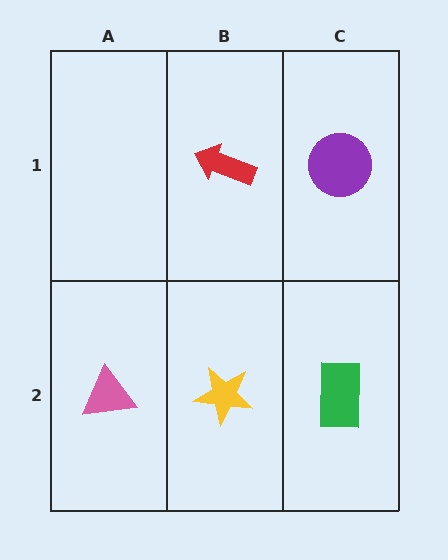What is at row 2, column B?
A yellow star.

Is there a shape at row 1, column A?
No, that cell is empty.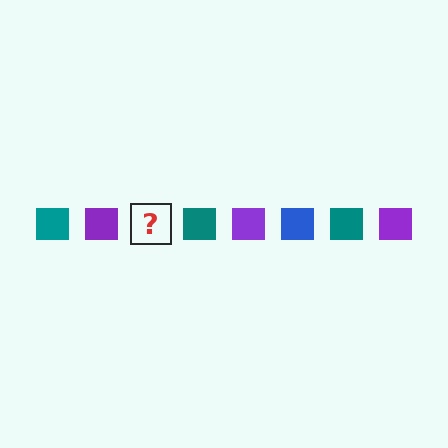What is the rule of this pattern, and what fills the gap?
The rule is that the pattern cycles through teal, purple, blue squares. The gap should be filled with a blue square.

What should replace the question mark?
The question mark should be replaced with a blue square.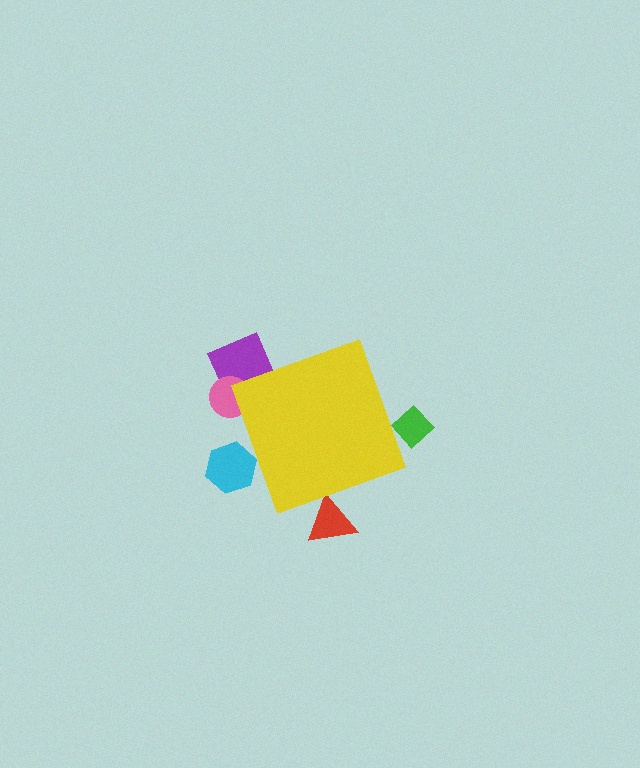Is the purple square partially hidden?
Yes, the purple square is partially hidden behind the yellow diamond.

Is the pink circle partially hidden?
Yes, the pink circle is partially hidden behind the yellow diamond.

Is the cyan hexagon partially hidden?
Yes, the cyan hexagon is partially hidden behind the yellow diamond.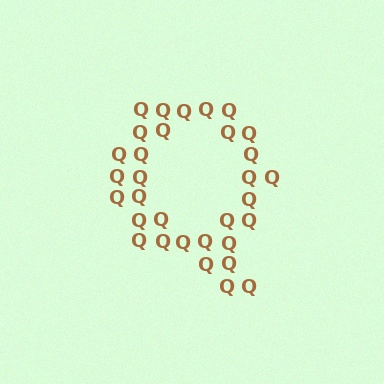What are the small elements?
The small elements are letter Q's.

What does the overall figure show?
The overall figure shows the letter Q.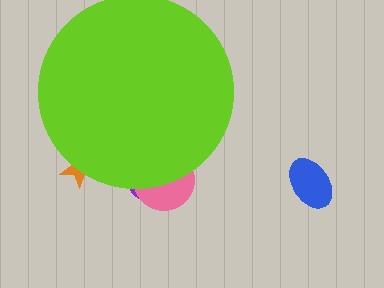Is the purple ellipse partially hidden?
Yes, the purple ellipse is partially hidden behind the lime circle.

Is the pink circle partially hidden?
Yes, the pink circle is partially hidden behind the lime circle.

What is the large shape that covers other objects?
A lime circle.